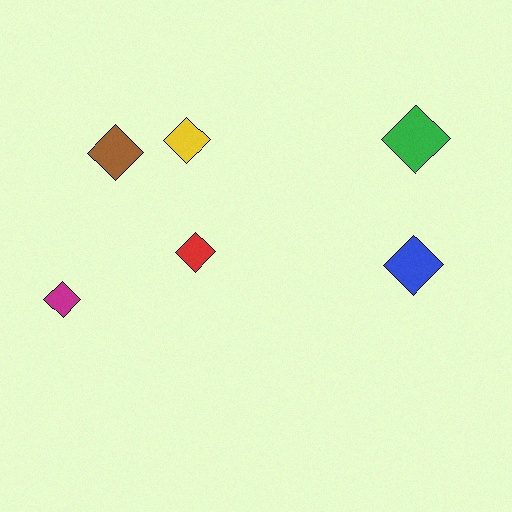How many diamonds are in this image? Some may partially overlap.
There are 6 diamonds.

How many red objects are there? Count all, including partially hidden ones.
There is 1 red object.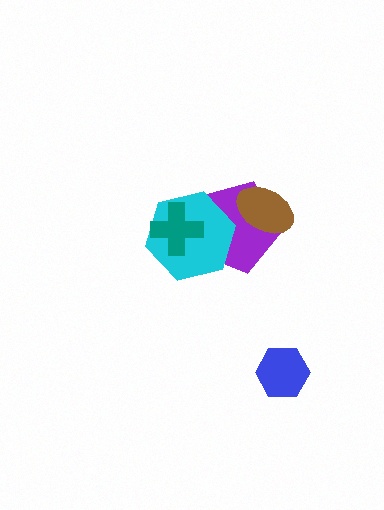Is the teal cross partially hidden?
No, no other shape covers it.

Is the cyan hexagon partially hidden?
Yes, it is partially covered by another shape.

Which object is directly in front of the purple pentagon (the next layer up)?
The cyan hexagon is directly in front of the purple pentagon.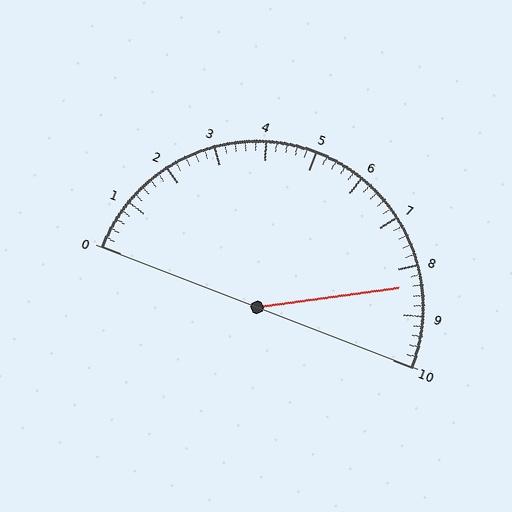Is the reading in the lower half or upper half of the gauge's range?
The reading is in the upper half of the range (0 to 10).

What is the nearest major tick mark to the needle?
The nearest major tick mark is 8.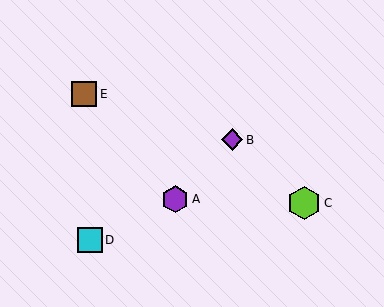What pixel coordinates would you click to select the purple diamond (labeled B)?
Click at (232, 140) to select the purple diamond B.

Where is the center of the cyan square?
The center of the cyan square is at (90, 240).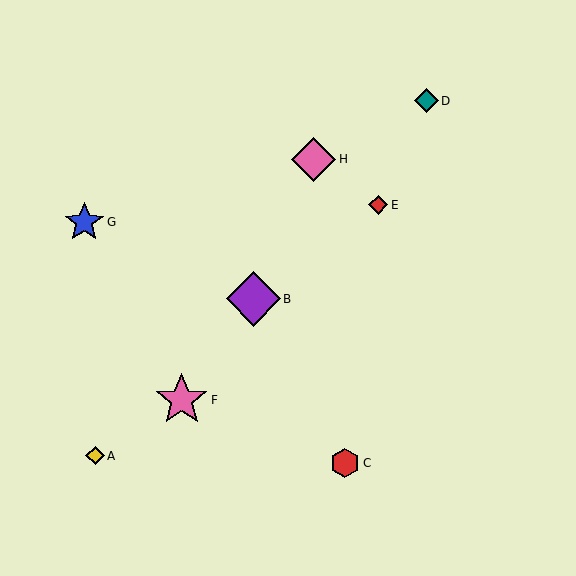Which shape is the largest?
The purple diamond (labeled B) is the largest.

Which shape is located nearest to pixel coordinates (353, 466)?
The red hexagon (labeled C) at (345, 463) is nearest to that location.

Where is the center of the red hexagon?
The center of the red hexagon is at (345, 463).